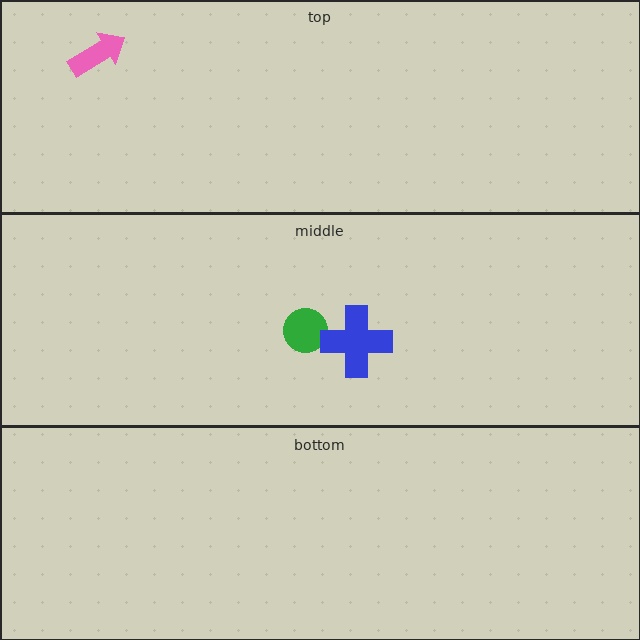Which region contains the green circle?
The middle region.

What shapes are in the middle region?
The green circle, the blue cross.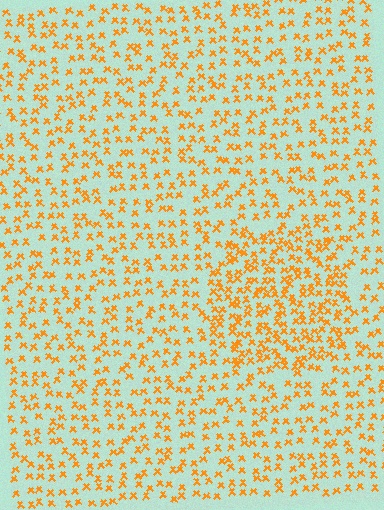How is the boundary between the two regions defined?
The boundary is defined by a change in element density (approximately 1.8x ratio). All elements are the same color, size, and shape.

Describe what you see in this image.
The image contains small orange elements arranged at two different densities. A circle-shaped region is visible where the elements are more densely packed than the surrounding area.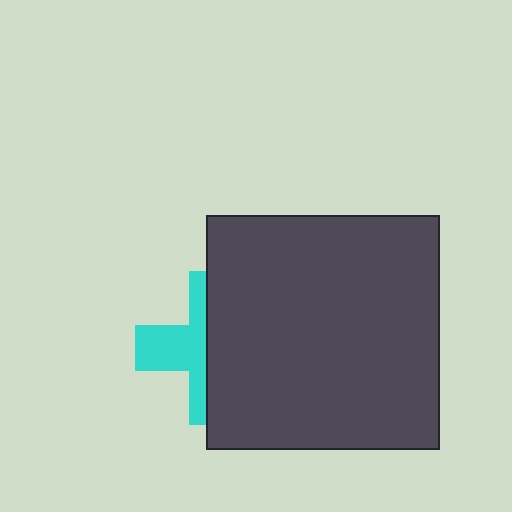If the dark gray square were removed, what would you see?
You would see the complete cyan cross.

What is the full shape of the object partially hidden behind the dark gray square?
The partially hidden object is a cyan cross.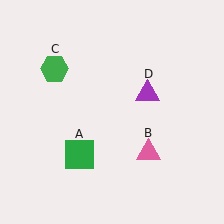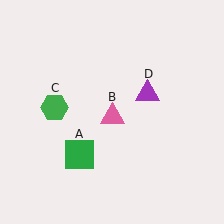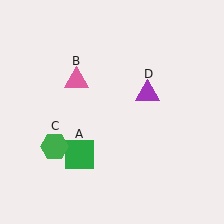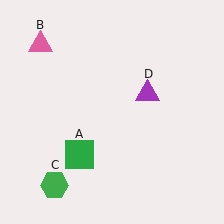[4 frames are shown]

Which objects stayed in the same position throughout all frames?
Green square (object A) and purple triangle (object D) remained stationary.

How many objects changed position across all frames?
2 objects changed position: pink triangle (object B), green hexagon (object C).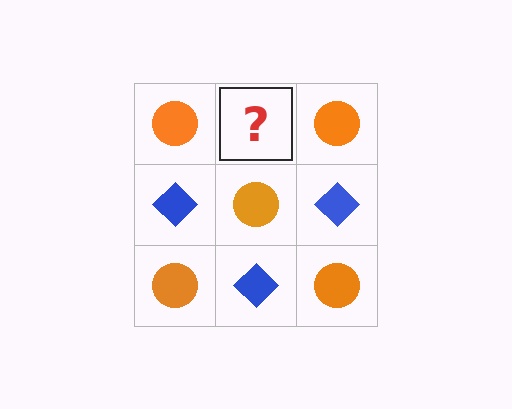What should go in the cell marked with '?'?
The missing cell should contain a blue diamond.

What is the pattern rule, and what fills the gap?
The rule is that it alternates orange circle and blue diamond in a checkerboard pattern. The gap should be filled with a blue diamond.